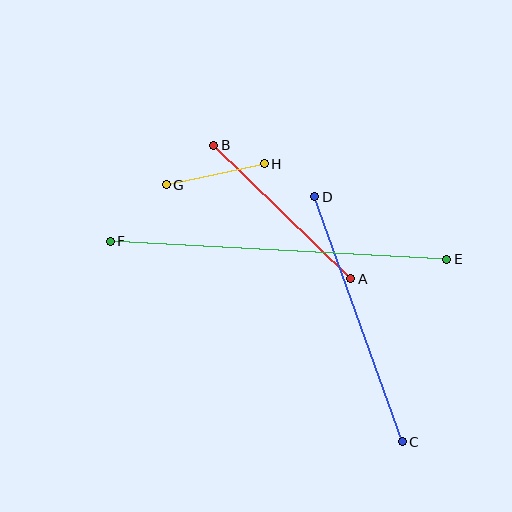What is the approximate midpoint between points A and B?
The midpoint is at approximately (282, 212) pixels.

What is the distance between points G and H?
The distance is approximately 100 pixels.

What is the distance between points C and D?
The distance is approximately 260 pixels.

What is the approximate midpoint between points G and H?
The midpoint is at approximately (215, 174) pixels.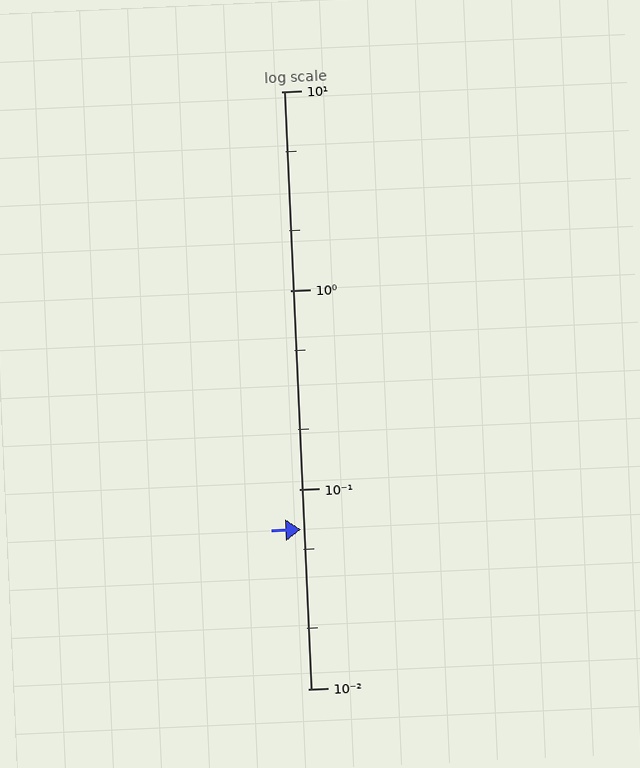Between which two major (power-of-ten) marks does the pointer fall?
The pointer is between 0.01 and 0.1.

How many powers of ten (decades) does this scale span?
The scale spans 3 decades, from 0.01 to 10.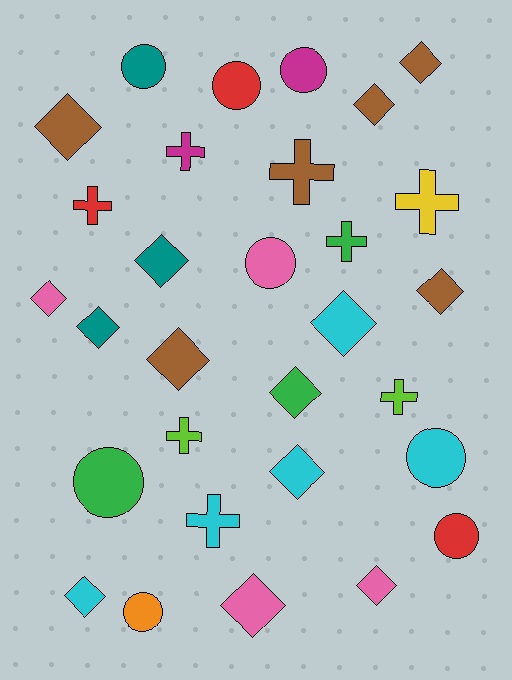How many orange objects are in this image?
There is 1 orange object.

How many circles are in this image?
There are 8 circles.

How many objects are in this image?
There are 30 objects.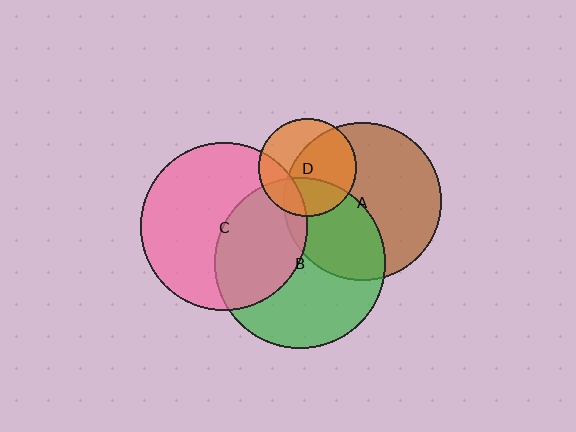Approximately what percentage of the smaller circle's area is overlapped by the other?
Approximately 25%.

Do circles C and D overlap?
Yes.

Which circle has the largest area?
Circle B (green).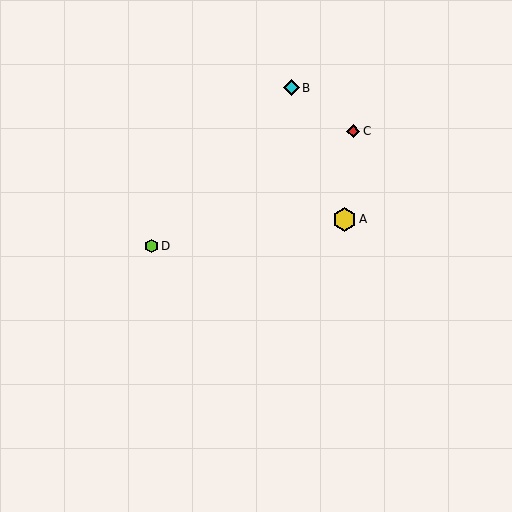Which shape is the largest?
The yellow hexagon (labeled A) is the largest.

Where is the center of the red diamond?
The center of the red diamond is at (353, 131).